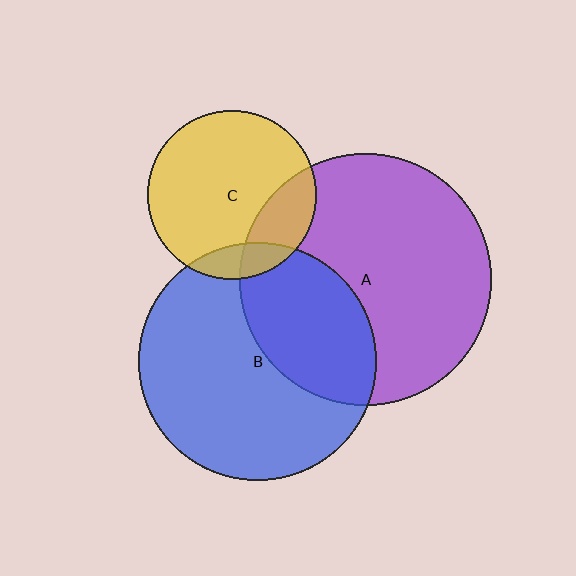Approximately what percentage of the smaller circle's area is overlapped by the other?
Approximately 35%.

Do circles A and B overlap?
Yes.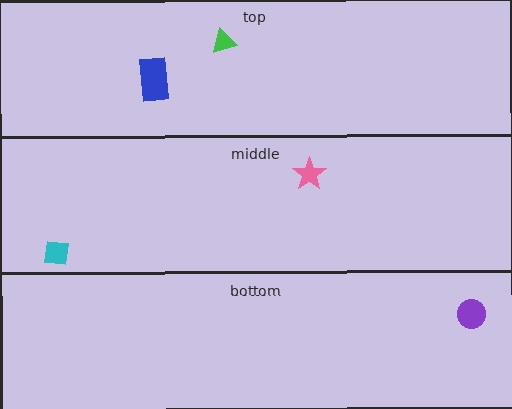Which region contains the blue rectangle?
The top region.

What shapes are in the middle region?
The cyan square, the pink star.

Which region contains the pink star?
The middle region.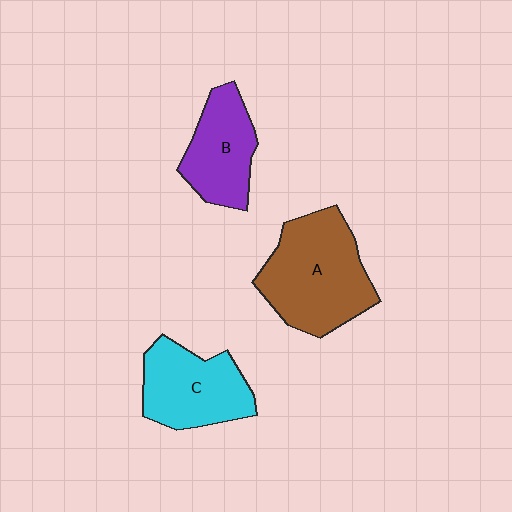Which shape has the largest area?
Shape A (brown).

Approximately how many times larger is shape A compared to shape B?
Approximately 1.5 times.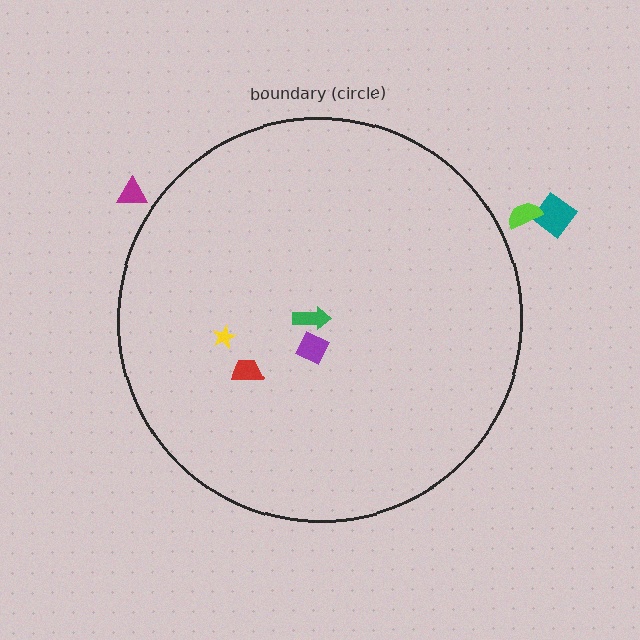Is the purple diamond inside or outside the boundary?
Inside.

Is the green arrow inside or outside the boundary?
Inside.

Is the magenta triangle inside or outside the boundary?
Outside.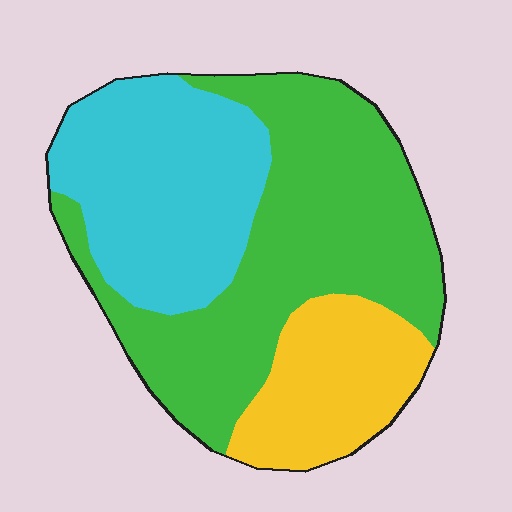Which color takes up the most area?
Green, at roughly 50%.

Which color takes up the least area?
Yellow, at roughly 20%.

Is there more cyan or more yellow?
Cyan.